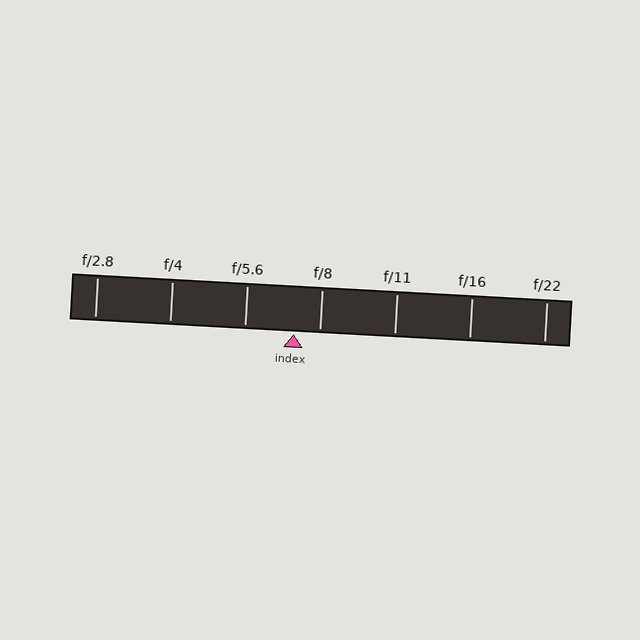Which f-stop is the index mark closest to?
The index mark is closest to f/8.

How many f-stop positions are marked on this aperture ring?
There are 7 f-stop positions marked.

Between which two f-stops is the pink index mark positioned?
The index mark is between f/5.6 and f/8.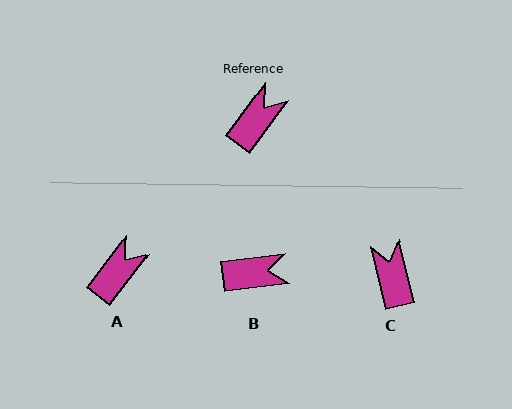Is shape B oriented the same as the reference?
No, it is off by about 46 degrees.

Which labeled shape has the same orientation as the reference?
A.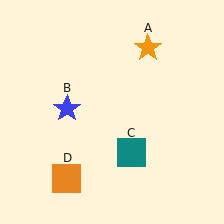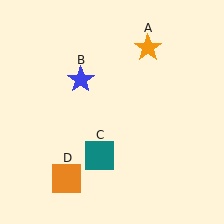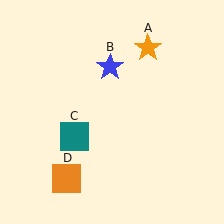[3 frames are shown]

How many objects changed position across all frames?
2 objects changed position: blue star (object B), teal square (object C).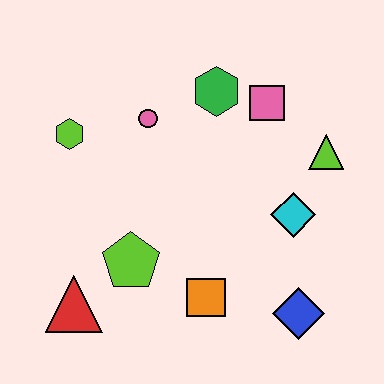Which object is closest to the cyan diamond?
The lime triangle is closest to the cyan diamond.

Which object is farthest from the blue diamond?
The lime hexagon is farthest from the blue diamond.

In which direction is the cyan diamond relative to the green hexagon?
The cyan diamond is below the green hexagon.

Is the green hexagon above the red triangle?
Yes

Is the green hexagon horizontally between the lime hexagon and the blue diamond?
Yes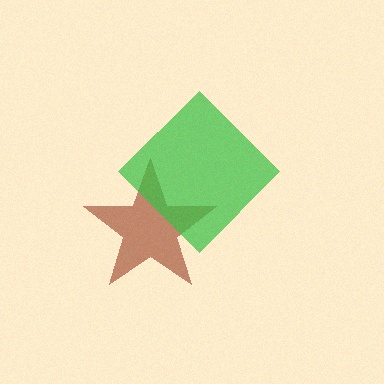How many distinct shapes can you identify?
There are 2 distinct shapes: a brown star, a green diamond.